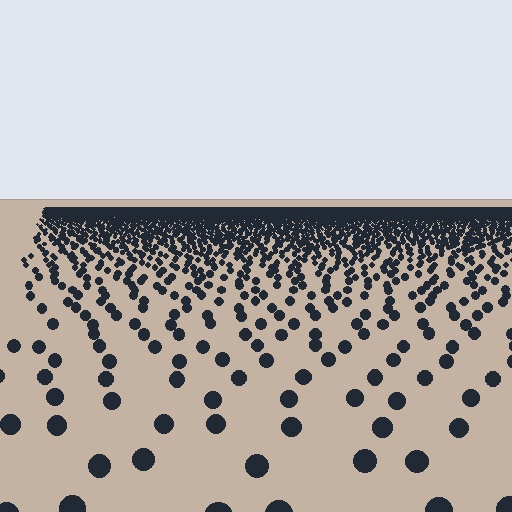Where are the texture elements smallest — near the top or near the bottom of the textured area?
Near the top.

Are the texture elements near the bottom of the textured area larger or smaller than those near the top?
Larger. Near the bottom, elements are closer to the viewer and appear at a bigger on-screen size.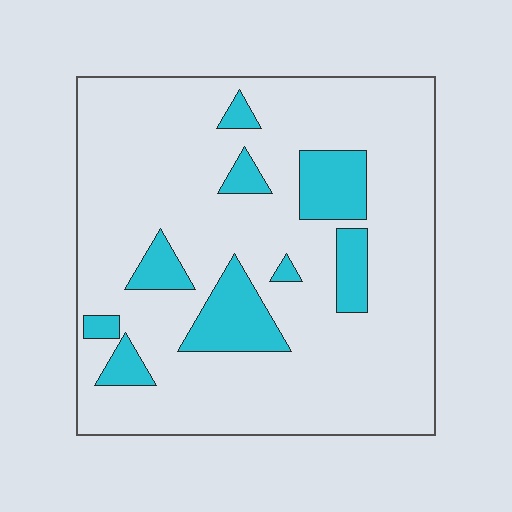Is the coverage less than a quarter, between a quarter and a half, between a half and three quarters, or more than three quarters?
Less than a quarter.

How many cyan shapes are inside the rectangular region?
9.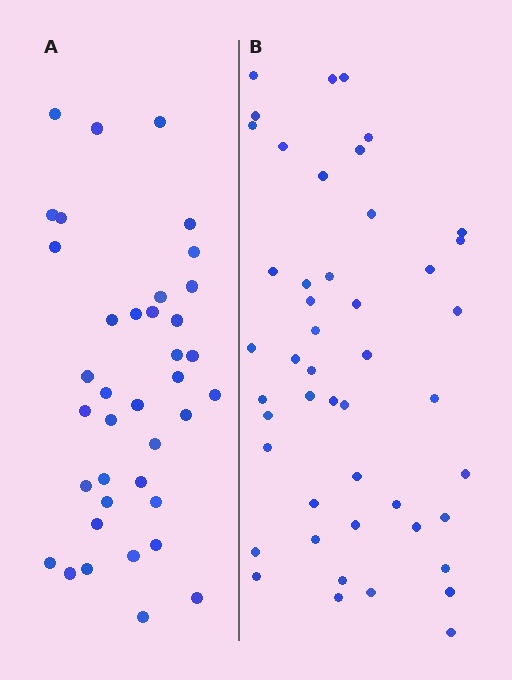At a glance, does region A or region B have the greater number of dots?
Region B (the right region) has more dots.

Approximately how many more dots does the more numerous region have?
Region B has roughly 8 or so more dots than region A.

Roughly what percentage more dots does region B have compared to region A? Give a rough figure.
About 25% more.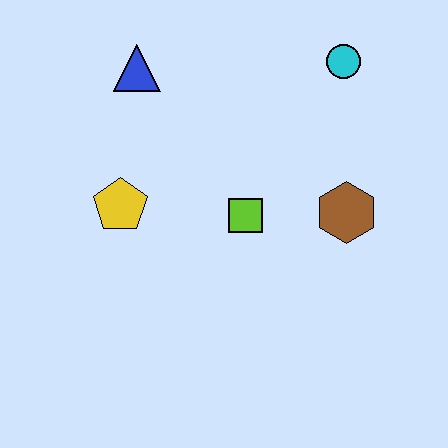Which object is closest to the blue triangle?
The yellow pentagon is closest to the blue triangle.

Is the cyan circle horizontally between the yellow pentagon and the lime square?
No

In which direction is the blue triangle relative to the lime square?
The blue triangle is above the lime square.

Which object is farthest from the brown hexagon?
The blue triangle is farthest from the brown hexagon.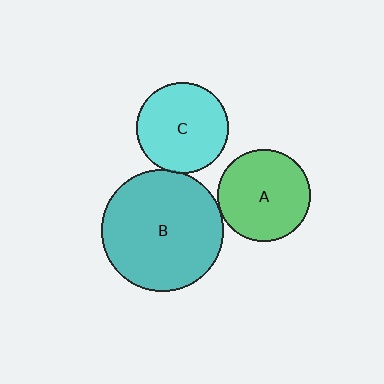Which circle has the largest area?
Circle B (teal).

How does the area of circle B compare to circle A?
Approximately 1.8 times.